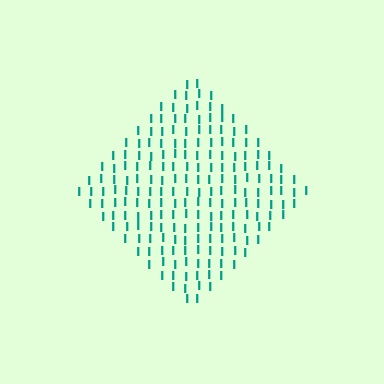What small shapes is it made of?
It is made of small letter I's.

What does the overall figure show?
The overall figure shows a diamond.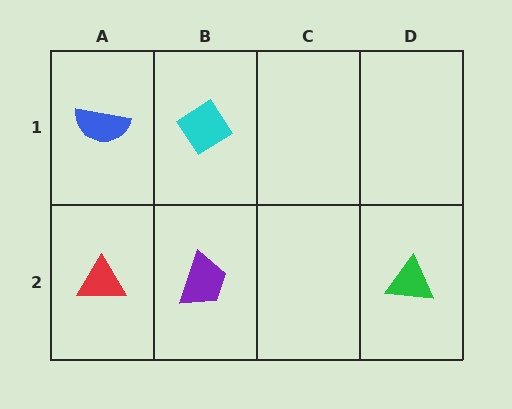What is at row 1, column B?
A cyan diamond.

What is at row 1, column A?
A blue semicircle.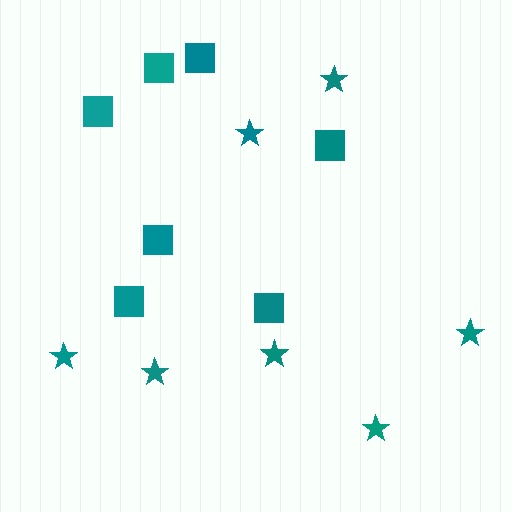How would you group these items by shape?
There are 2 groups: one group of stars (7) and one group of squares (7).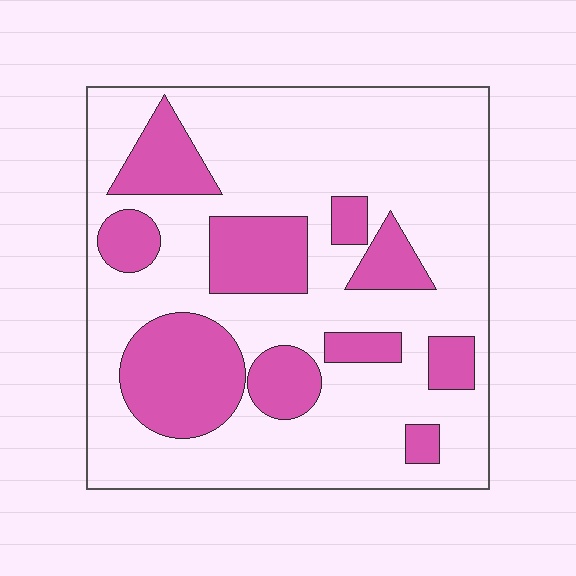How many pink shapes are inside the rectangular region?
10.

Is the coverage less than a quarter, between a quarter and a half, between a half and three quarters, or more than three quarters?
Between a quarter and a half.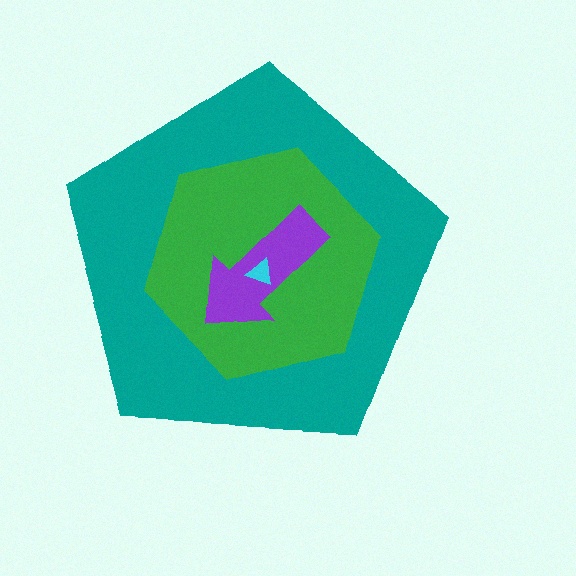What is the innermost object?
The cyan triangle.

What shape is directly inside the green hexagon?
The purple arrow.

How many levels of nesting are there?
4.